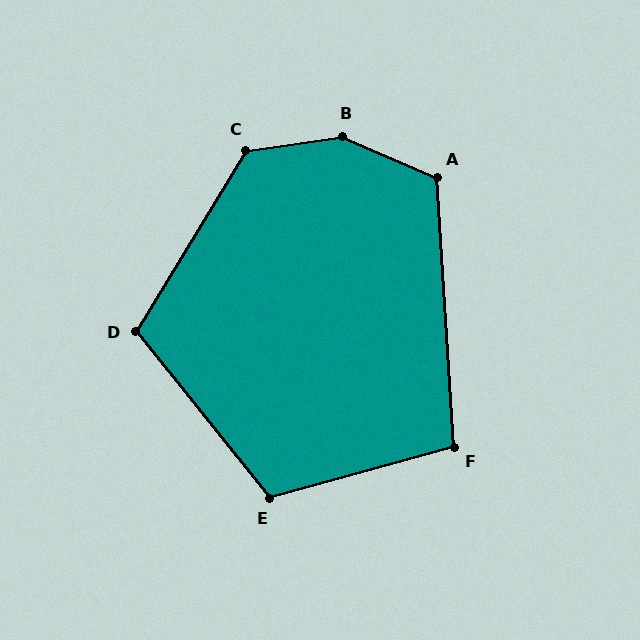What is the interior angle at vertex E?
Approximately 113 degrees (obtuse).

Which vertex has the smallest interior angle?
F, at approximately 102 degrees.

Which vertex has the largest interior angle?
B, at approximately 148 degrees.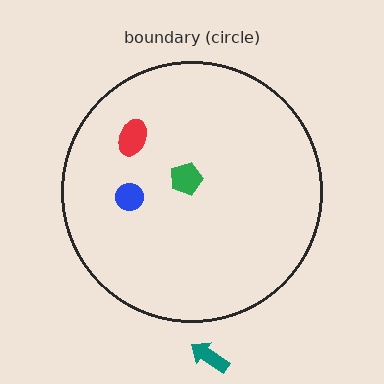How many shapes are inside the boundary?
3 inside, 1 outside.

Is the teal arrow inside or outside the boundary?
Outside.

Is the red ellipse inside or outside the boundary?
Inside.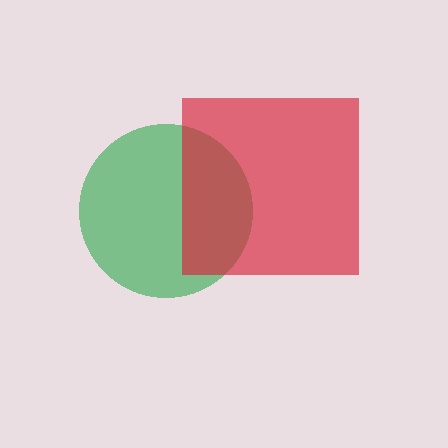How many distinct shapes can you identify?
There are 2 distinct shapes: a green circle, a red square.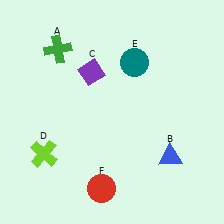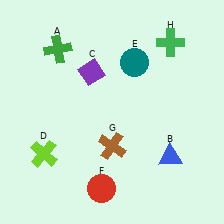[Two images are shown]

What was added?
A brown cross (G), a green cross (H) were added in Image 2.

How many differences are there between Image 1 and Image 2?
There are 2 differences between the two images.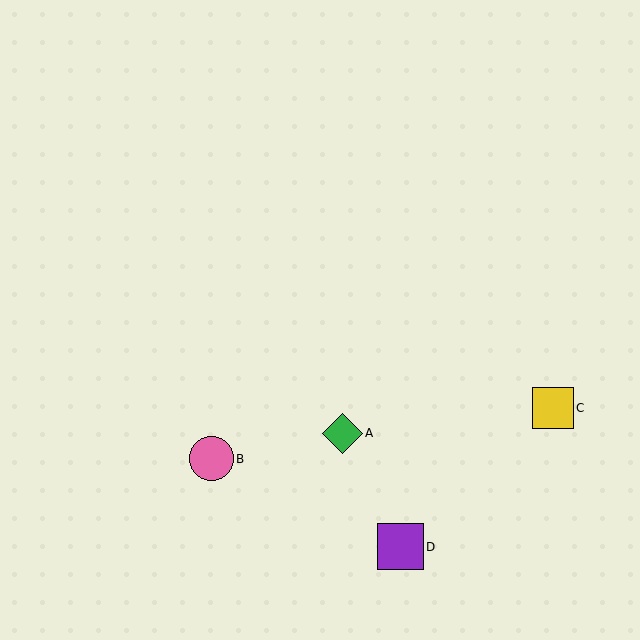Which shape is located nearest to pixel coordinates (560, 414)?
The yellow square (labeled C) at (553, 408) is nearest to that location.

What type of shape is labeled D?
Shape D is a purple square.